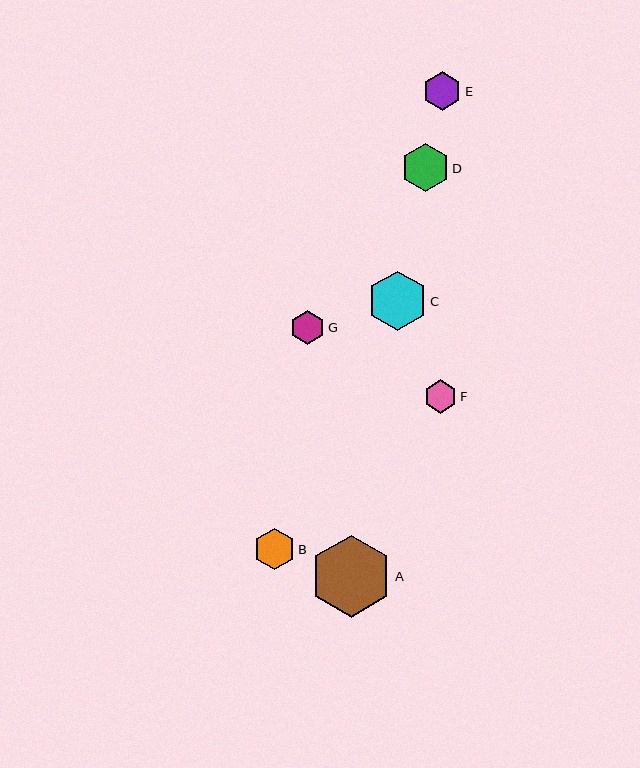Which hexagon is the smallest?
Hexagon F is the smallest with a size of approximately 33 pixels.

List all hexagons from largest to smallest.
From largest to smallest: A, C, D, B, E, G, F.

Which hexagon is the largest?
Hexagon A is the largest with a size of approximately 81 pixels.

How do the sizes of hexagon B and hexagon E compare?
Hexagon B and hexagon E are approximately the same size.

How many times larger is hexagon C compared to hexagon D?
Hexagon C is approximately 1.2 times the size of hexagon D.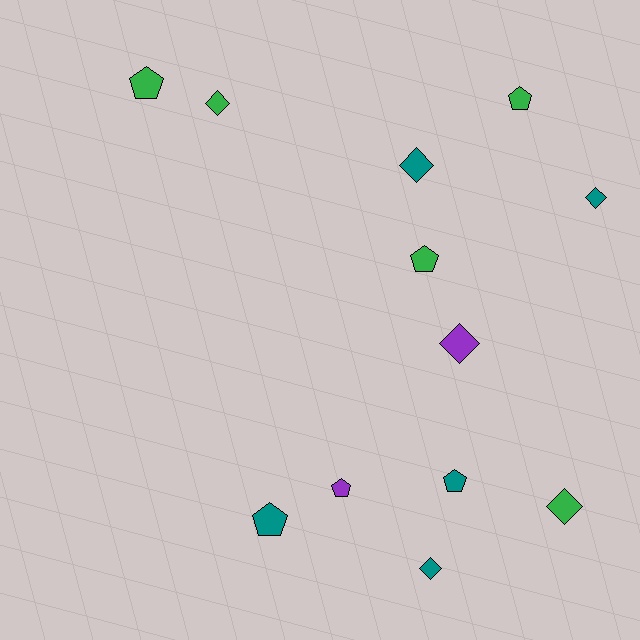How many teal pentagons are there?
There are 2 teal pentagons.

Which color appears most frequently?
Green, with 5 objects.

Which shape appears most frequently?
Pentagon, with 6 objects.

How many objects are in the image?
There are 12 objects.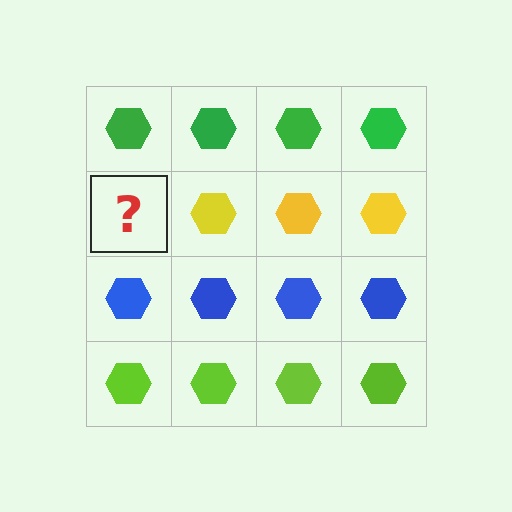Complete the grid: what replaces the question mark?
The question mark should be replaced with a yellow hexagon.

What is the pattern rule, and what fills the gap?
The rule is that each row has a consistent color. The gap should be filled with a yellow hexagon.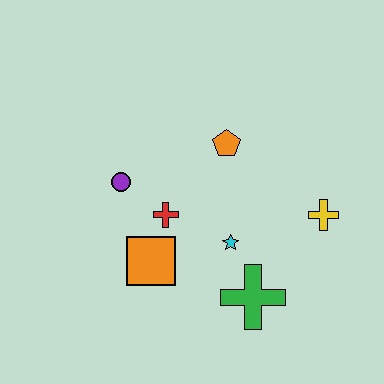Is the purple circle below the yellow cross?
No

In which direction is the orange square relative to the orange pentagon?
The orange square is below the orange pentagon.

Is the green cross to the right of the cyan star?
Yes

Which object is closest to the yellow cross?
The cyan star is closest to the yellow cross.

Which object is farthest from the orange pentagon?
The green cross is farthest from the orange pentagon.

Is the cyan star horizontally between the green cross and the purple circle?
Yes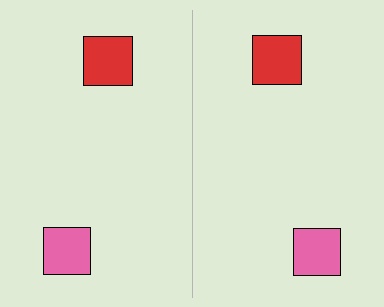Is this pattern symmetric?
Yes, this pattern has bilateral (reflection) symmetry.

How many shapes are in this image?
There are 4 shapes in this image.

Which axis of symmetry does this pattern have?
The pattern has a vertical axis of symmetry running through the center of the image.